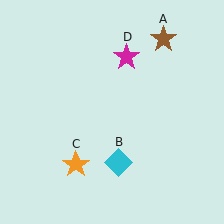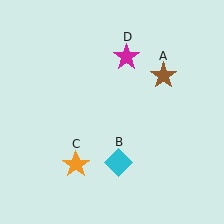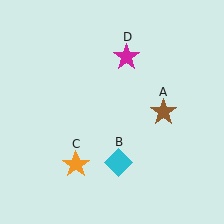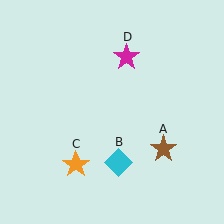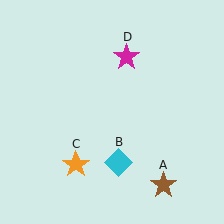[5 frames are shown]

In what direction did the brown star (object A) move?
The brown star (object A) moved down.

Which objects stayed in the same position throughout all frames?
Cyan diamond (object B) and orange star (object C) and magenta star (object D) remained stationary.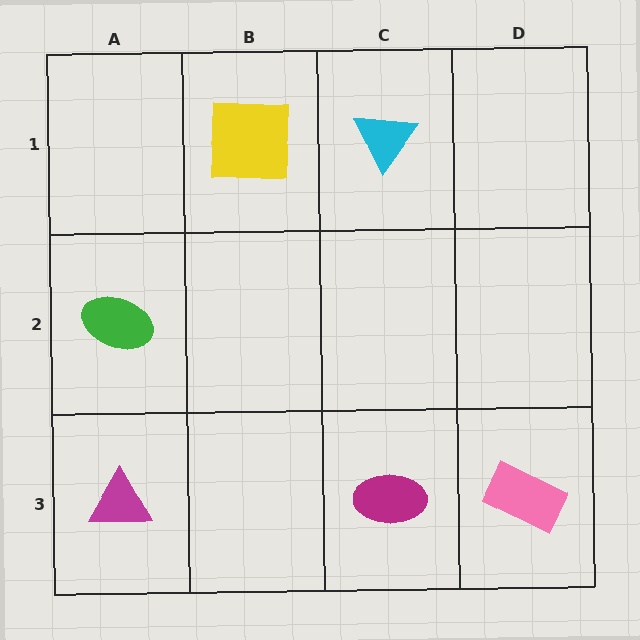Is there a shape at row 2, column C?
No, that cell is empty.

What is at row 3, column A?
A magenta triangle.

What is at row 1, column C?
A cyan triangle.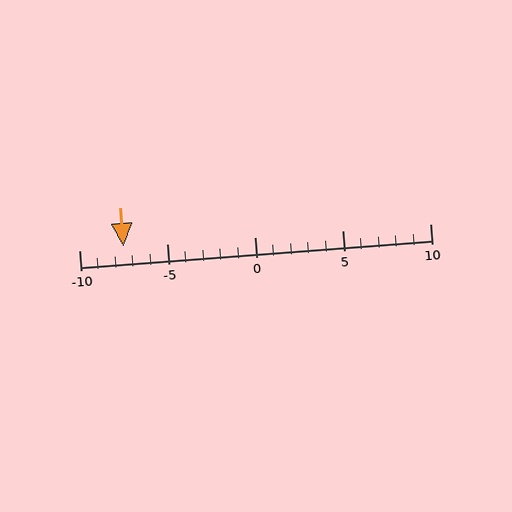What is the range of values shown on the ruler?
The ruler shows values from -10 to 10.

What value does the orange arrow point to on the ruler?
The orange arrow points to approximately -8.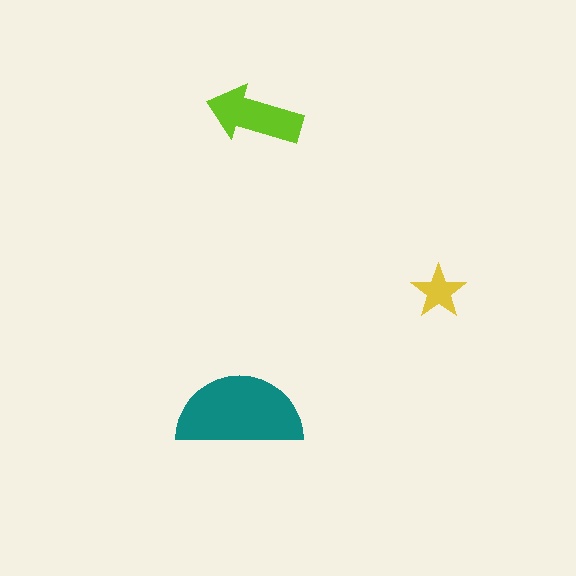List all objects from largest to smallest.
The teal semicircle, the lime arrow, the yellow star.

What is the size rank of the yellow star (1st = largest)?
3rd.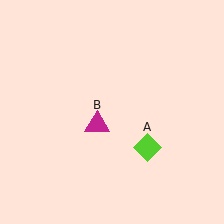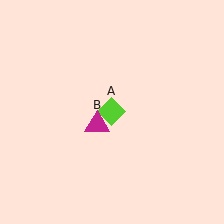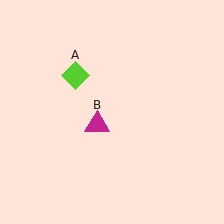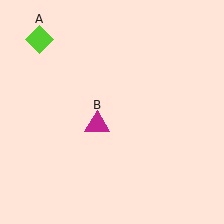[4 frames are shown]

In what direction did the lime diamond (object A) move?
The lime diamond (object A) moved up and to the left.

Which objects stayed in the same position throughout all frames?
Magenta triangle (object B) remained stationary.